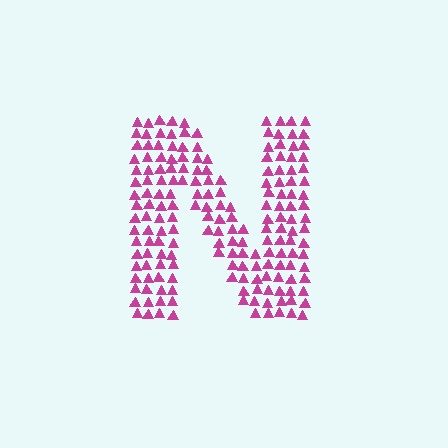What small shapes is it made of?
It is made of small triangles.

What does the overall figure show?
The overall figure shows the letter N.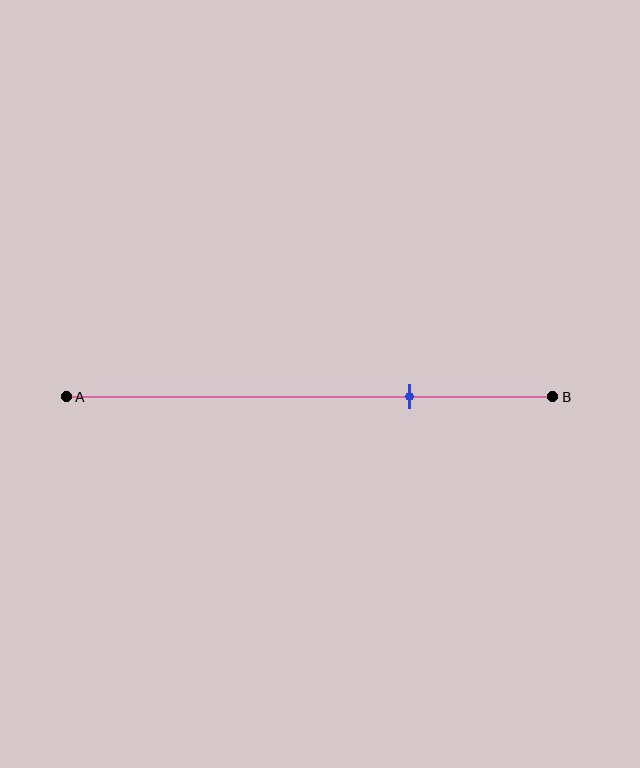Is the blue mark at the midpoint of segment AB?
No, the mark is at about 70% from A, not at the 50% midpoint.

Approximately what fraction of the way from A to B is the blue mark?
The blue mark is approximately 70% of the way from A to B.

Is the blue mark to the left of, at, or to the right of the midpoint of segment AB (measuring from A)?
The blue mark is to the right of the midpoint of segment AB.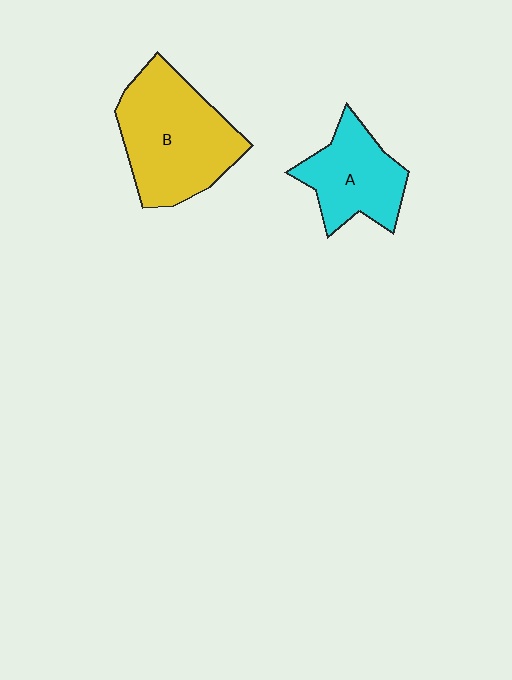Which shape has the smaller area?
Shape A (cyan).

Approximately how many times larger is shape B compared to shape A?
Approximately 1.6 times.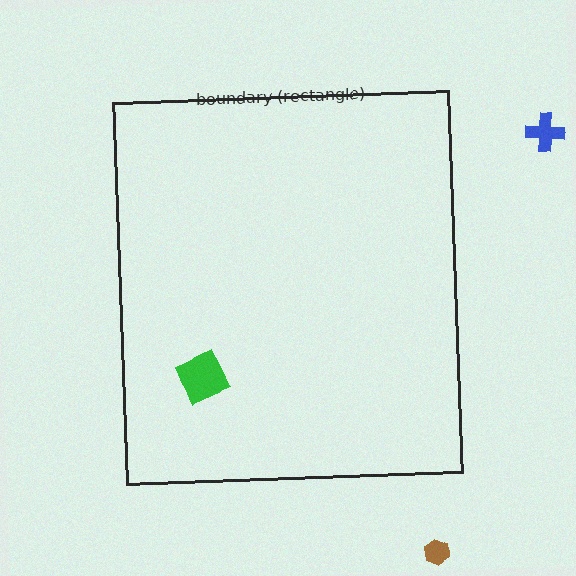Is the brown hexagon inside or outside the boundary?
Outside.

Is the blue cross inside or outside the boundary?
Outside.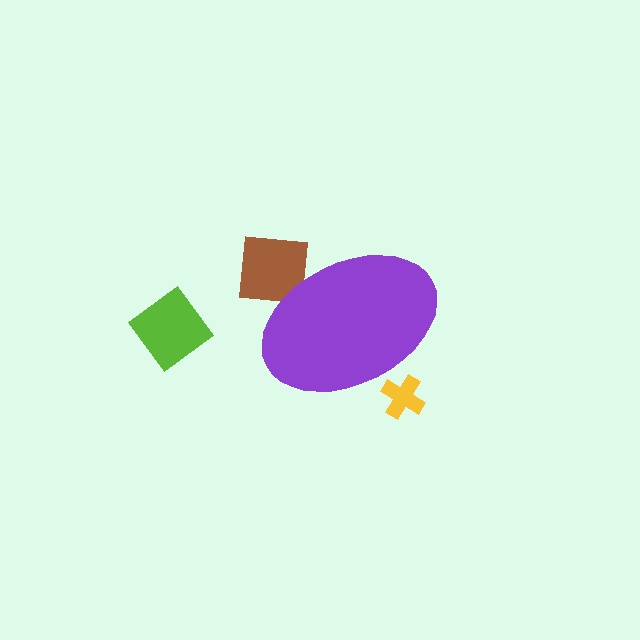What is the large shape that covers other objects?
A purple ellipse.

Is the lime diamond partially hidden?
No, the lime diamond is fully visible.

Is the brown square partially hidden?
Yes, the brown square is partially hidden behind the purple ellipse.